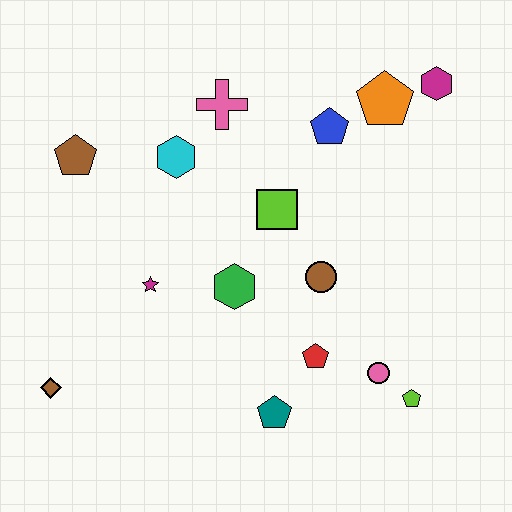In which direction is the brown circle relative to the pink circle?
The brown circle is above the pink circle.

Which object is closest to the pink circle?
The lime pentagon is closest to the pink circle.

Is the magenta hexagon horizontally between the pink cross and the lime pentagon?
No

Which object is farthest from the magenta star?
The magenta hexagon is farthest from the magenta star.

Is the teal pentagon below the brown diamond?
Yes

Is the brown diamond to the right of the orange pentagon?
No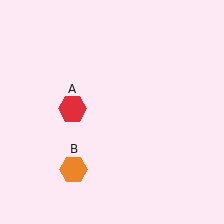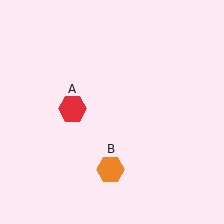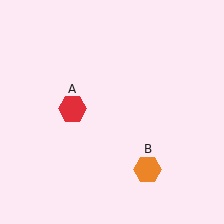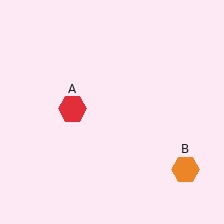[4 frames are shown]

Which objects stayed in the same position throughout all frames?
Red hexagon (object A) remained stationary.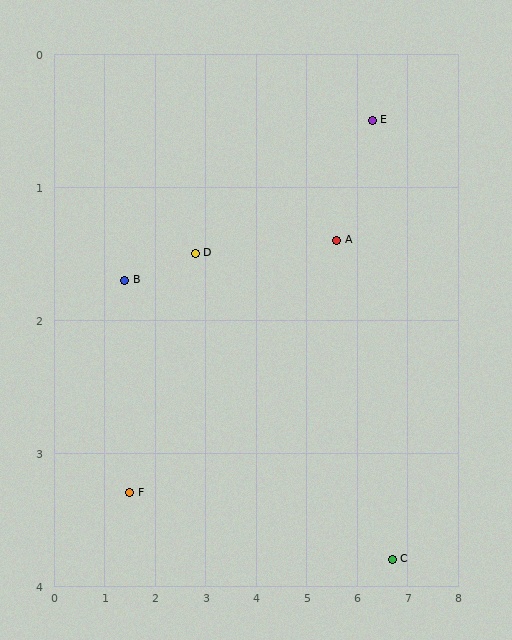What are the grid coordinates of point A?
Point A is at approximately (5.6, 1.4).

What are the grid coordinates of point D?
Point D is at approximately (2.8, 1.5).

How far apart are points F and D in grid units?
Points F and D are about 2.2 grid units apart.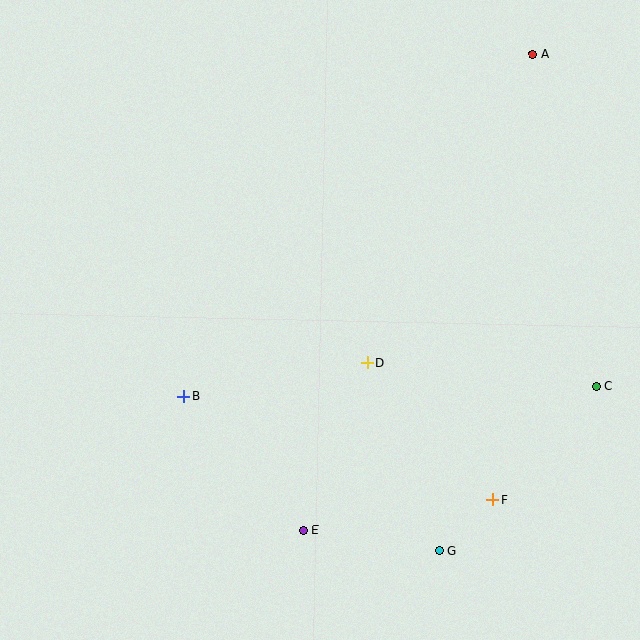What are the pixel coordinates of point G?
Point G is at (439, 550).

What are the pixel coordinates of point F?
Point F is at (493, 499).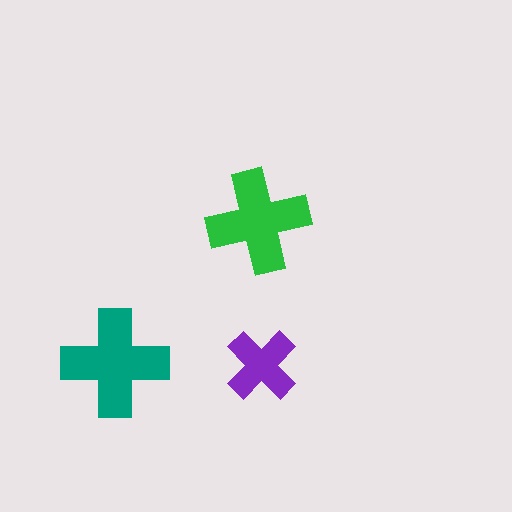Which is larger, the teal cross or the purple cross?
The teal one.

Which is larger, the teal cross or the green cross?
The teal one.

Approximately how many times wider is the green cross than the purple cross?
About 1.5 times wider.